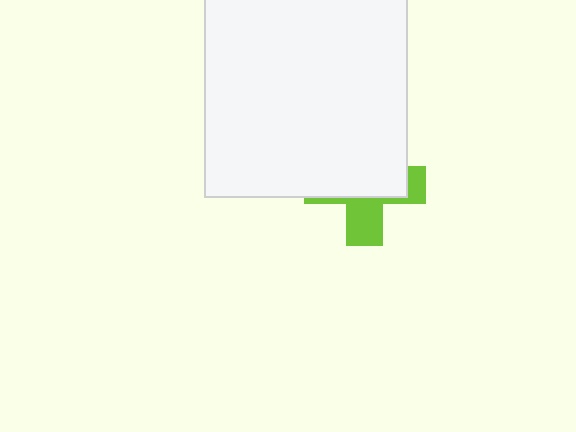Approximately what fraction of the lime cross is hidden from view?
Roughly 63% of the lime cross is hidden behind the white square.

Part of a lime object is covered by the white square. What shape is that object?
It is a cross.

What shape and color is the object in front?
The object in front is a white square.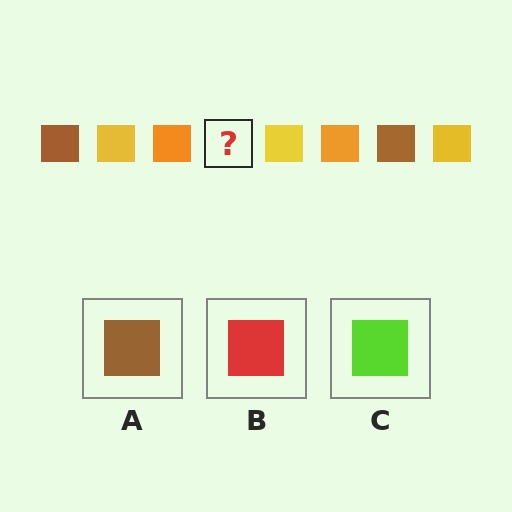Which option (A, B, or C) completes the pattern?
A.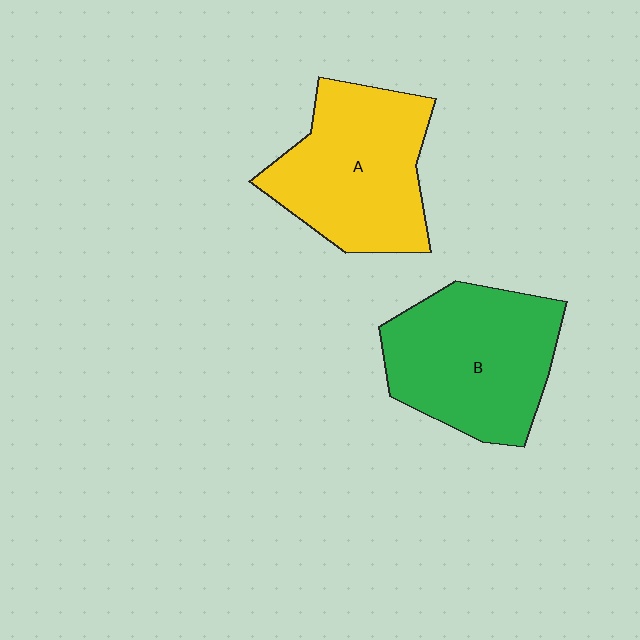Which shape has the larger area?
Shape B (green).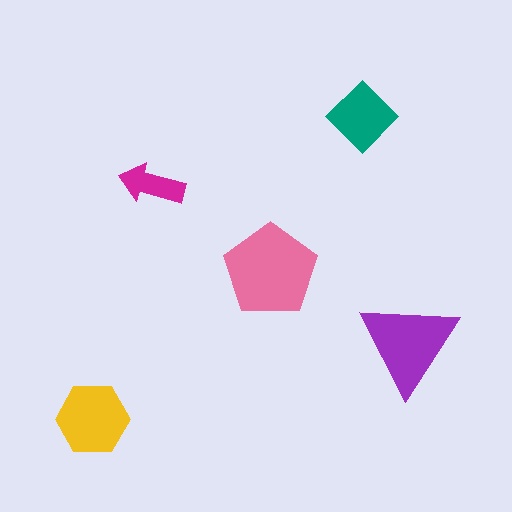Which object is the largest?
The pink pentagon.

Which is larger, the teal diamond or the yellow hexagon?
The yellow hexagon.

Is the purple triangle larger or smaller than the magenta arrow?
Larger.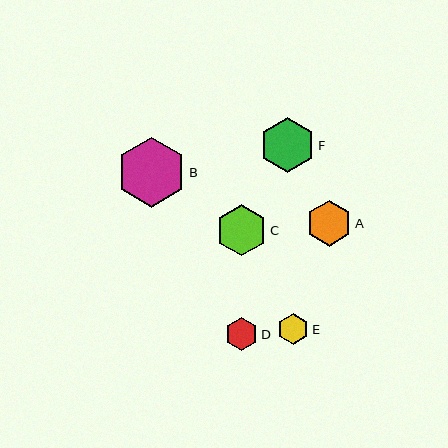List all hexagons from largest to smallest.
From largest to smallest: B, F, C, A, D, E.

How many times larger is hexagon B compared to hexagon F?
Hexagon B is approximately 1.3 times the size of hexagon F.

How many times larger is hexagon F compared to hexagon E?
Hexagon F is approximately 1.8 times the size of hexagon E.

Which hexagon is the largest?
Hexagon B is the largest with a size of approximately 69 pixels.